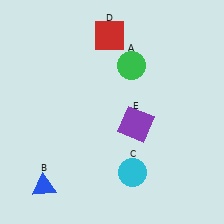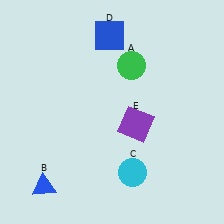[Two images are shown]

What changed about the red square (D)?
In Image 1, D is red. In Image 2, it changed to blue.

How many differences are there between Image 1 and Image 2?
There is 1 difference between the two images.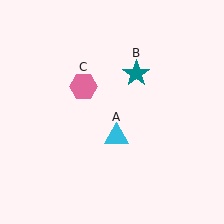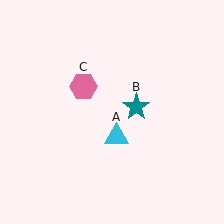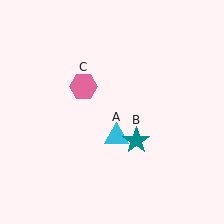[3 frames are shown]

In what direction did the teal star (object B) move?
The teal star (object B) moved down.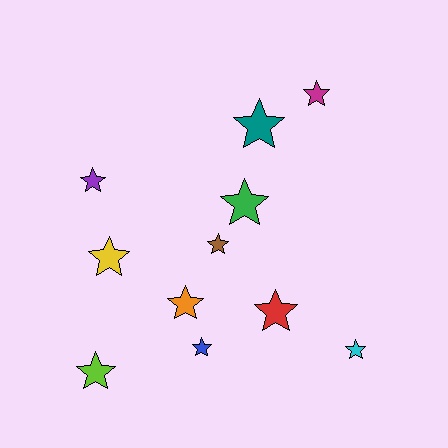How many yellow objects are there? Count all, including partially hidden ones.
There is 1 yellow object.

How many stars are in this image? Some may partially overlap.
There are 11 stars.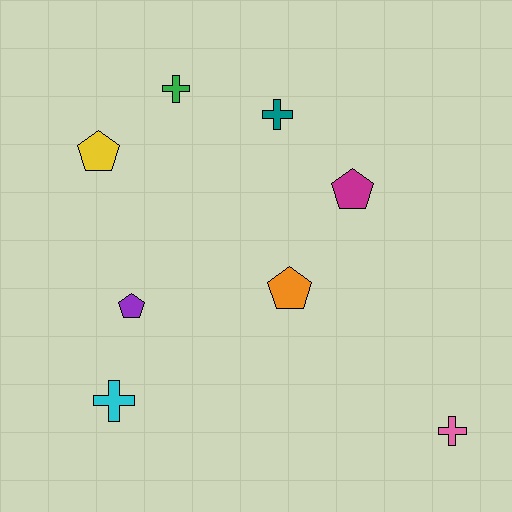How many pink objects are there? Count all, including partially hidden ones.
There is 1 pink object.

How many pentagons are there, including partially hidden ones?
There are 4 pentagons.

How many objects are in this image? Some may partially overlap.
There are 8 objects.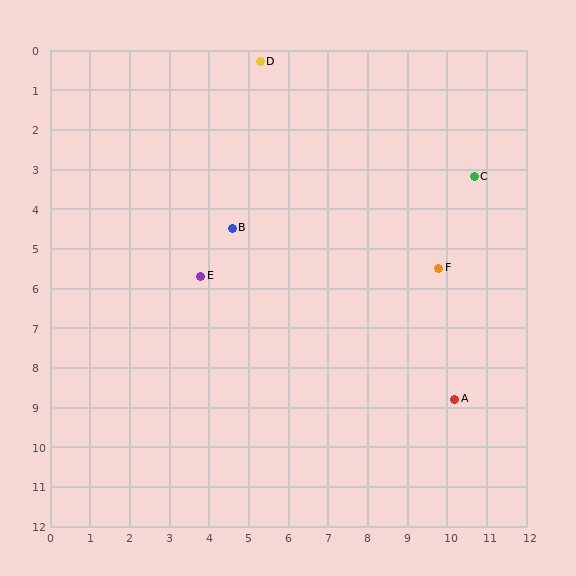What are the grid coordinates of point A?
Point A is at approximately (10.2, 8.8).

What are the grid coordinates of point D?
Point D is at approximately (5.3, 0.3).